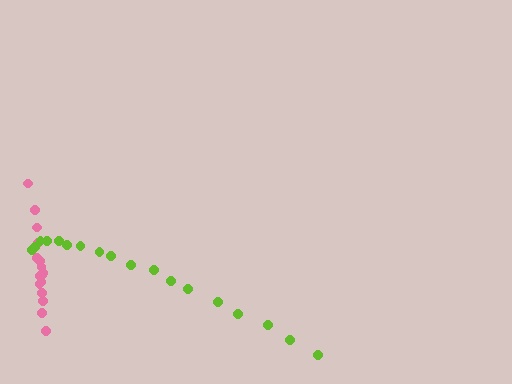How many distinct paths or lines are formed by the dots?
There are 2 distinct paths.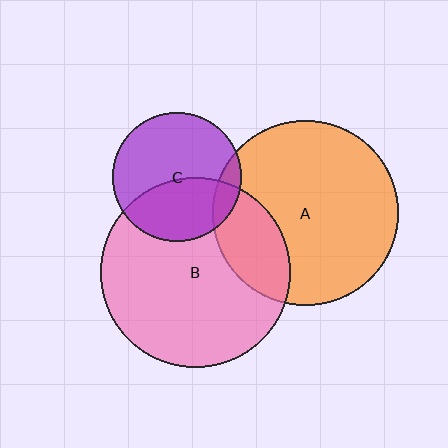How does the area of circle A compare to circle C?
Approximately 2.1 times.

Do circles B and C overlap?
Yes.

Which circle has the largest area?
Circle B (pink).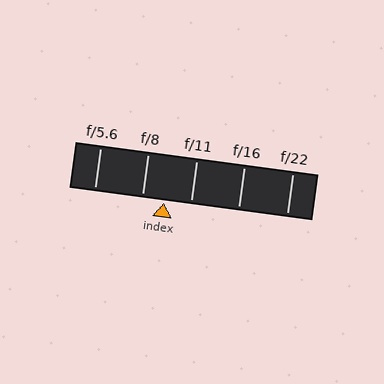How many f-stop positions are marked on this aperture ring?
There are 5 f-stop positions marked.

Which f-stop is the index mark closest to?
The index mark is closest to f/8.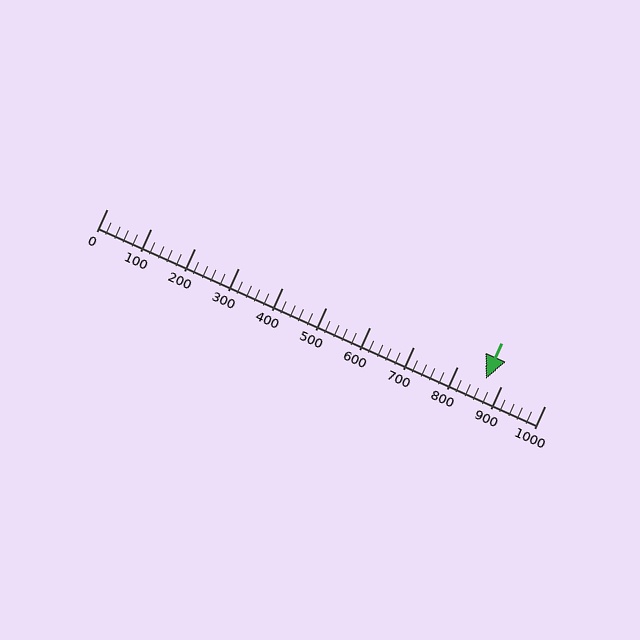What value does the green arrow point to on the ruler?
The green arrow points to approximately 866.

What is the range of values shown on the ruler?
The ruler shows values from 0 to 1000.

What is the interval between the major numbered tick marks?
The major tick marks are spaced 100 units apart.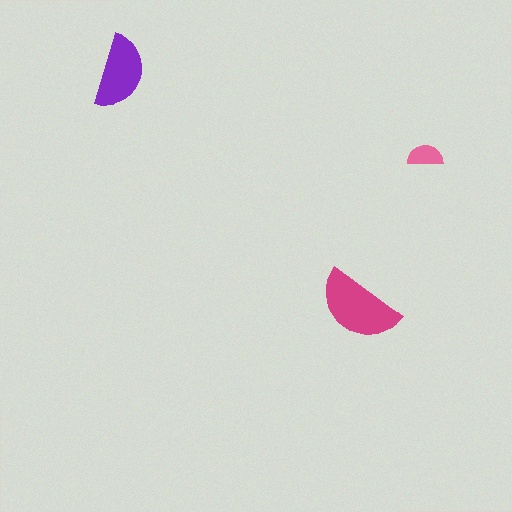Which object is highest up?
The purple semicircle is topmost.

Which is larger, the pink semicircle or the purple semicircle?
The purple one.